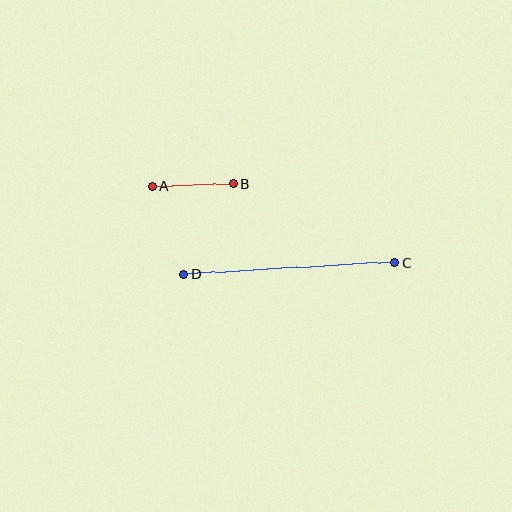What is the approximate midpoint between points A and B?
The midpoint is at approximately (193, 185) pixels.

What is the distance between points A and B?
The distance is approximately 81 pixels.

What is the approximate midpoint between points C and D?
The midpoint is at approximately (289, 268) pixels.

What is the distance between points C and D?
The distance is approximately 212 pixels.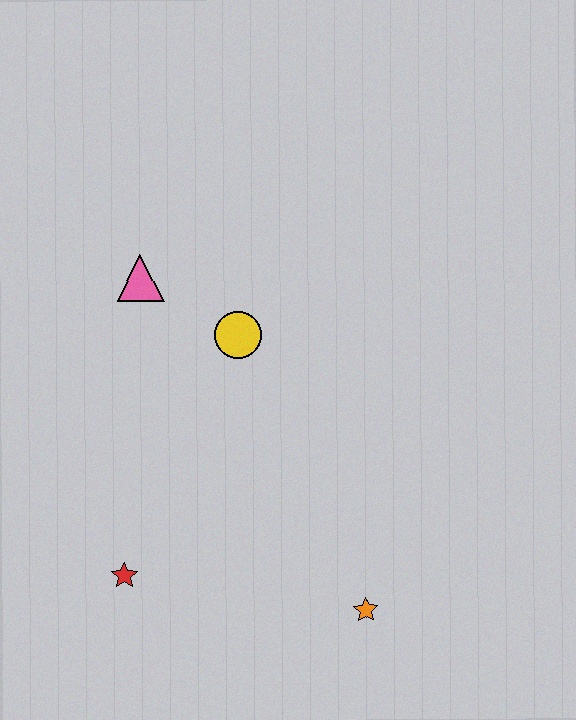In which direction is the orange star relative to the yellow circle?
The orange star is below the yellow circle.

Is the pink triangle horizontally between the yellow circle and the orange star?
No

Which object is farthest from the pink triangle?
The orange star is farthest from the pink triangle.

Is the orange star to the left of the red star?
No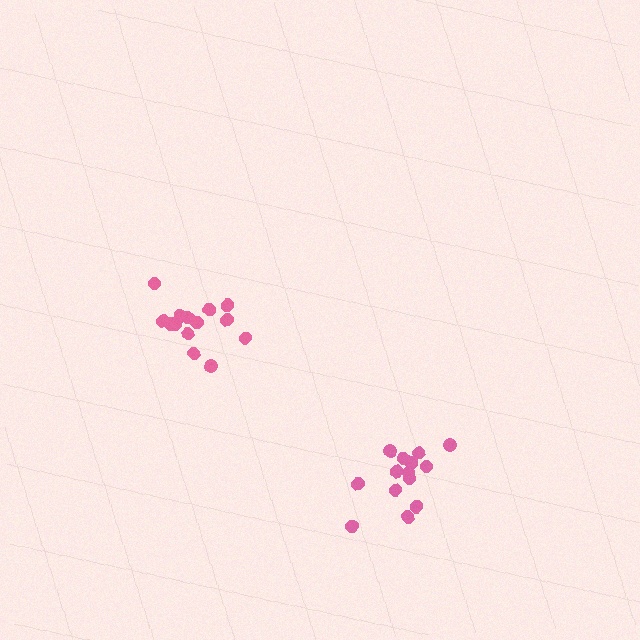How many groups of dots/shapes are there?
There are 2 groups.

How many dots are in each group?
Group 1: 14 dots, Group 2: 14 dots (28 total).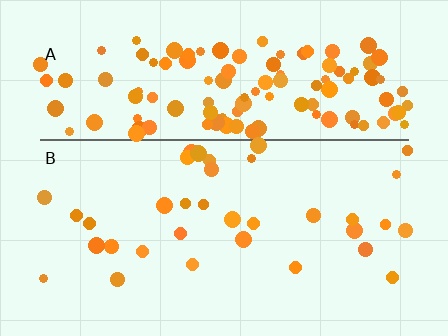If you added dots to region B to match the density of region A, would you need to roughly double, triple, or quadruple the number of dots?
Approximately quadruple.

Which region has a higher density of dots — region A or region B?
A (the top).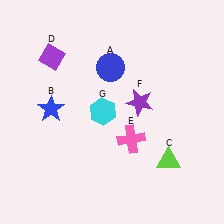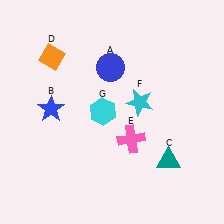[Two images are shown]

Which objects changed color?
C changed from lime to teal. D changed from purple to orange. F changed from purple to cyan.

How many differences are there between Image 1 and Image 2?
There are 3 differences between the two images.